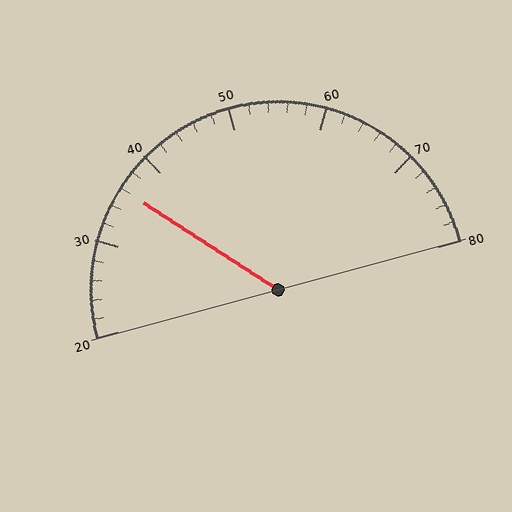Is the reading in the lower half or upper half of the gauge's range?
The reading is in the lower half of the range (20 to 80).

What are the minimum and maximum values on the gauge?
The gauge ranges from 20 to 80.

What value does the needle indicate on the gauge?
The needle indicates approximately 36.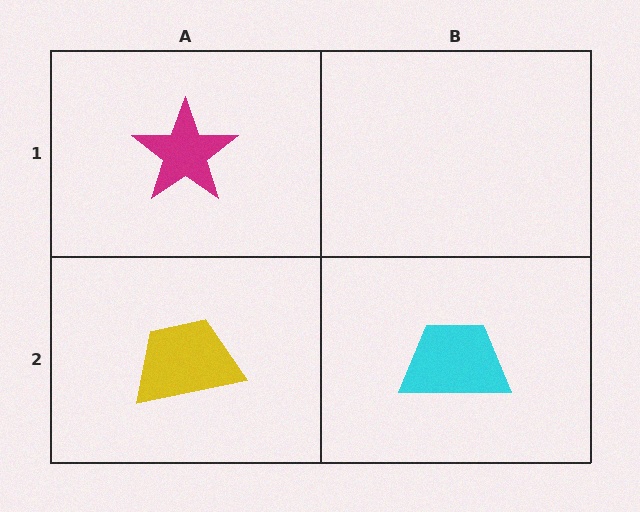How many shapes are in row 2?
2 shapes.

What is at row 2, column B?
A cyan trapezoid.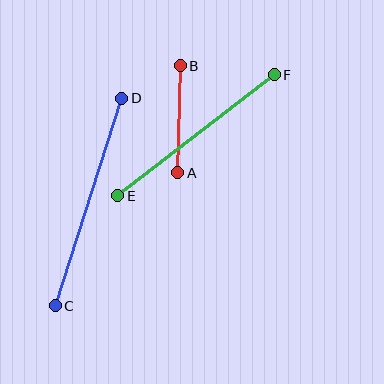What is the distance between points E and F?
The distance is approximately 198 pixels.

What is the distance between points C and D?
The distance is approximately 218 pixels.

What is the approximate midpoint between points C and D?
The midpoint is at approximately (89, 202) pixels.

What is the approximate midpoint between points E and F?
The midpoint is at approximately (196, 135) pixels.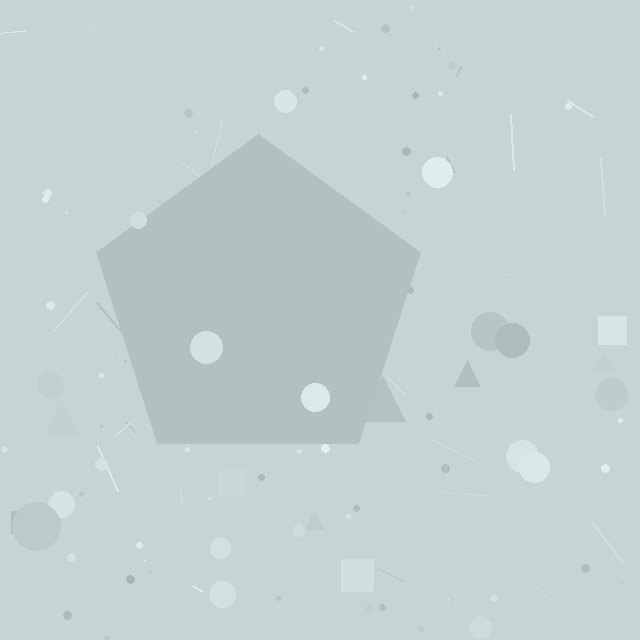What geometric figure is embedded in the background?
A pentagon is embedded in the background.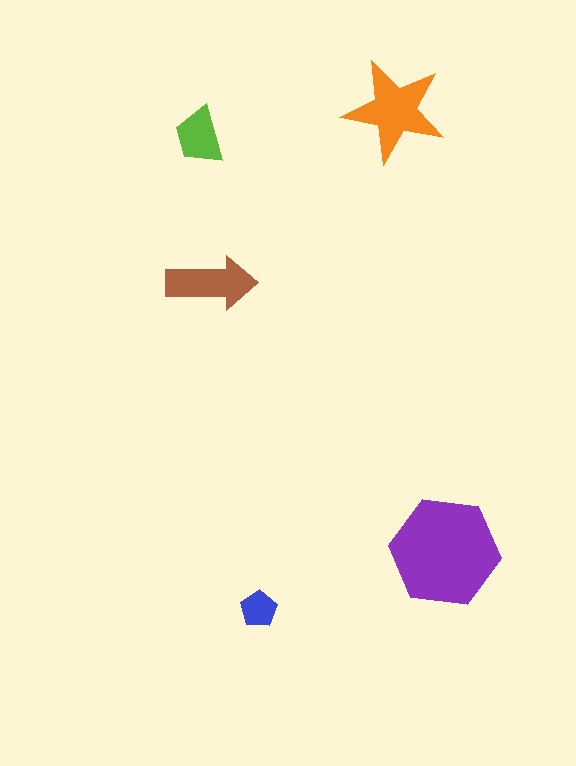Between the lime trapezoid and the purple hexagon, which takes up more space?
The purple hexagon.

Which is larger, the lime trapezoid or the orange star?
The orange star.